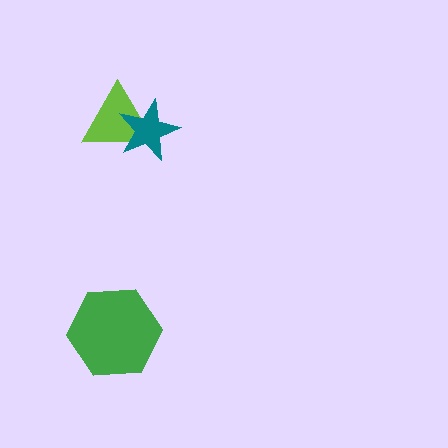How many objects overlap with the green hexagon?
0 objects overlap with the green hexagon.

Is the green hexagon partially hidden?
No, no other shape covers it.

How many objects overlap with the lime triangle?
1 object overlaps with the lime triangle.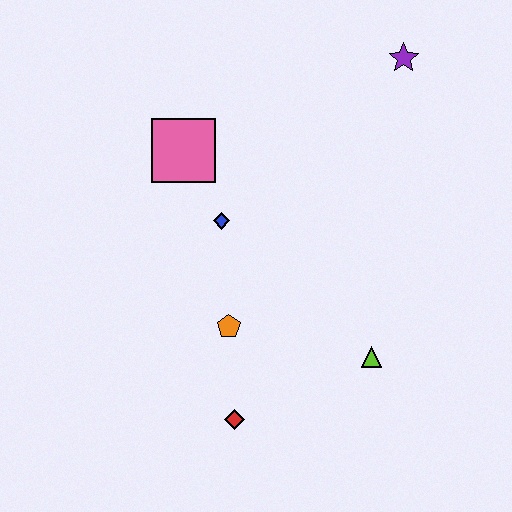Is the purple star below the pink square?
No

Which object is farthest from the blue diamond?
The purple star is farthest from the blue diamond.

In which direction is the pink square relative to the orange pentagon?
The pink square is above the orange pentagon.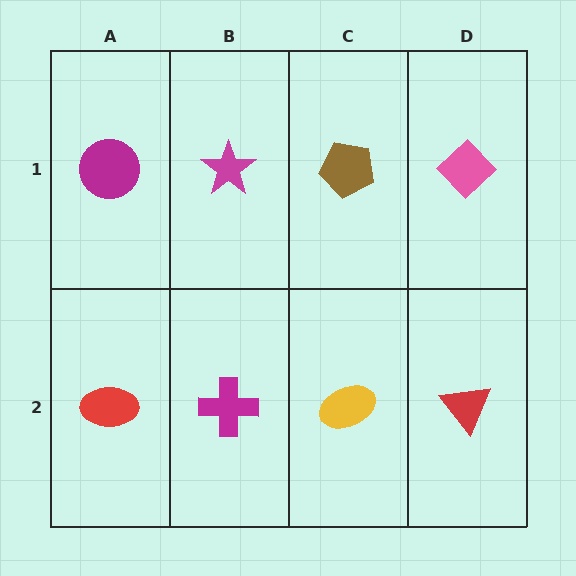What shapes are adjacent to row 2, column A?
A magenta circle (row 1, column A), a magenta cross (row 2, column B).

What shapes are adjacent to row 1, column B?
A magenta cross (row 2, column B), a magenta circle (row 1, column A), a brown pentagon (row 1, column C).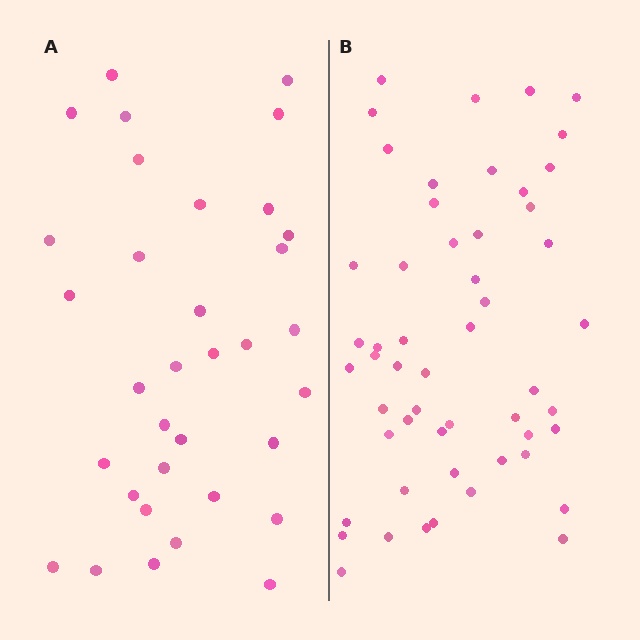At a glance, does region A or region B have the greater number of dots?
Region B (the right region) has more dots.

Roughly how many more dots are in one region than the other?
Region B has approximately 20 more dots than region A.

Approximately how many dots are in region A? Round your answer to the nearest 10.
About 30 dots. (The exact count is 34, which rounds to 30.)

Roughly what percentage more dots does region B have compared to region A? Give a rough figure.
About 55% more.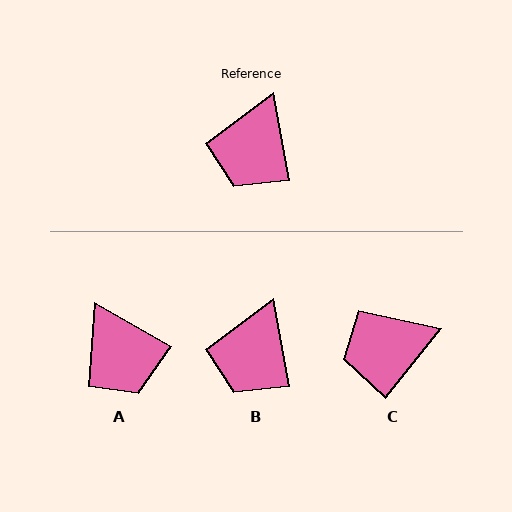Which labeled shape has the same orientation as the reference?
B.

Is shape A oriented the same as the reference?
No, it is off by about 49 degrees.